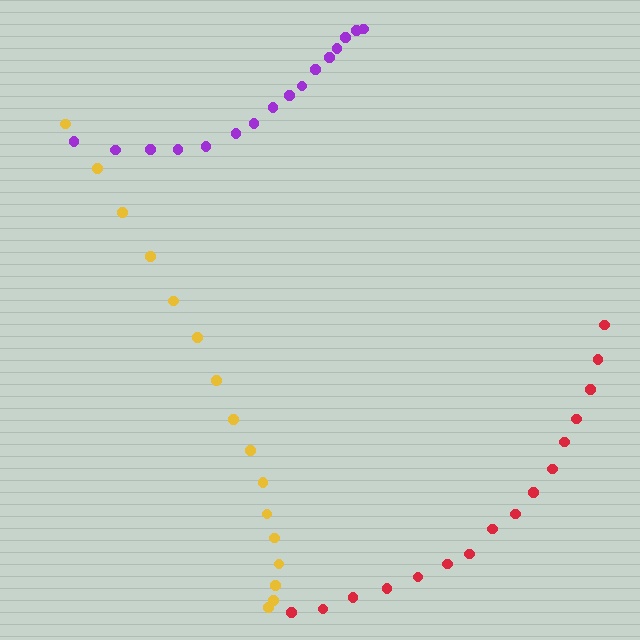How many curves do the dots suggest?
There are 3 distinct paths.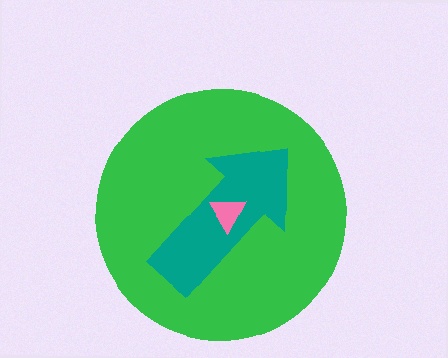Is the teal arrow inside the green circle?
Yes.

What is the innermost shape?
The pink triangle.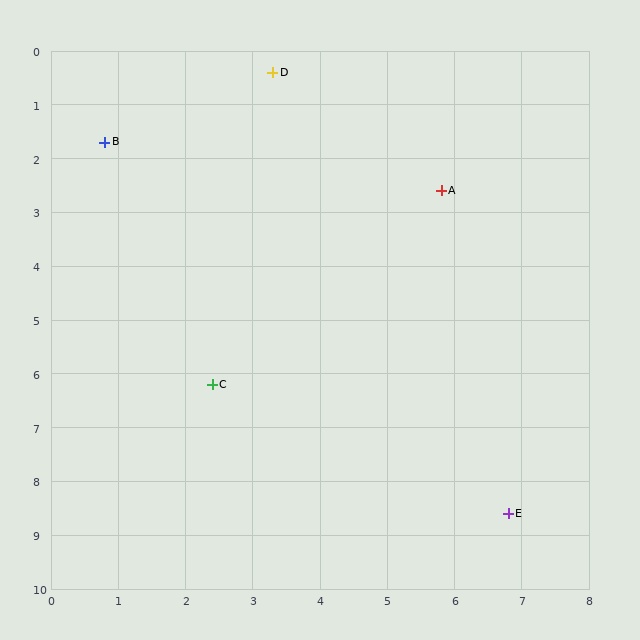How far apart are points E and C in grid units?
Points E and C are about 5.0 grid units apart.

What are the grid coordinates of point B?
Point B is at approximately (0.8, 1.7).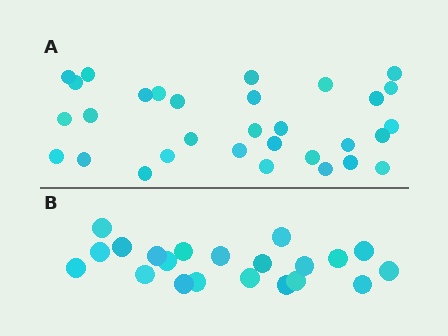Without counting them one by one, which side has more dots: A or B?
Region A (the top region) has more dots.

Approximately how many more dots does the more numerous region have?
Region A has roughly 10 or so more dots than region B.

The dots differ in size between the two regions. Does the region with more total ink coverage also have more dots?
No. Region B has more total ink coverage because its dots are larger, but region A actually contains more individual dots. Total area can be misleading — the number of items is what matters here.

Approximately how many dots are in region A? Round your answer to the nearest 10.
About 30 dots. (The exact count is 31, which rounds to 30.)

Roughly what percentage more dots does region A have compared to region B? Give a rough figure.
About 50% more.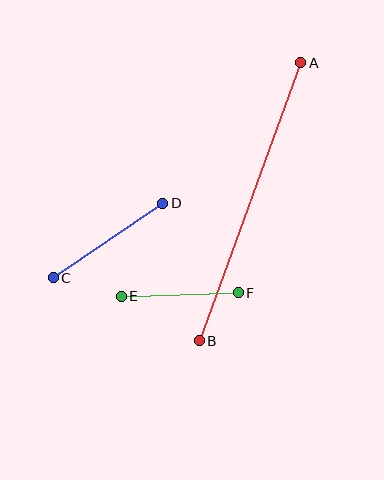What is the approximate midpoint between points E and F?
The midpoint is at approximately (180, 294) pixels.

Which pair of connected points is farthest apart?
Points A and B are farthest apart.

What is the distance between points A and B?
The distance is approximately 296 pixels.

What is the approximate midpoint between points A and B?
The midpoint is at approximately (250, 202) pixels.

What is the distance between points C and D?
The distance is approximately 133 pixels.